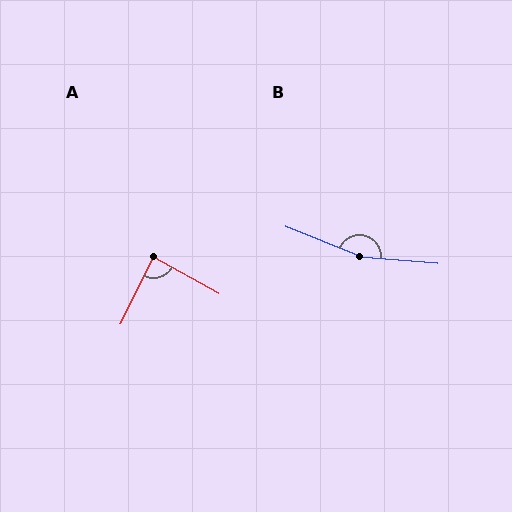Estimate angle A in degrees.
Approximately 87 degrees.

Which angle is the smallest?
A, at approximately 87 degrees.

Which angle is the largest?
B, at approximately 163 degrees.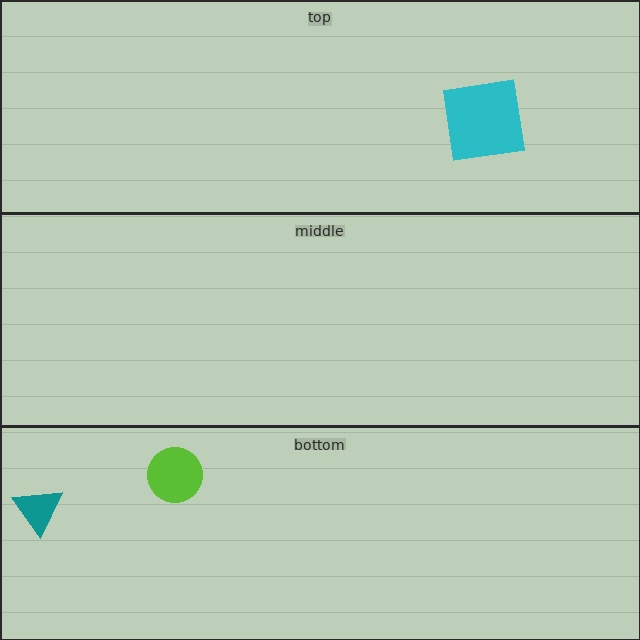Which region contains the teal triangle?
The bottom region.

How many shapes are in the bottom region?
2.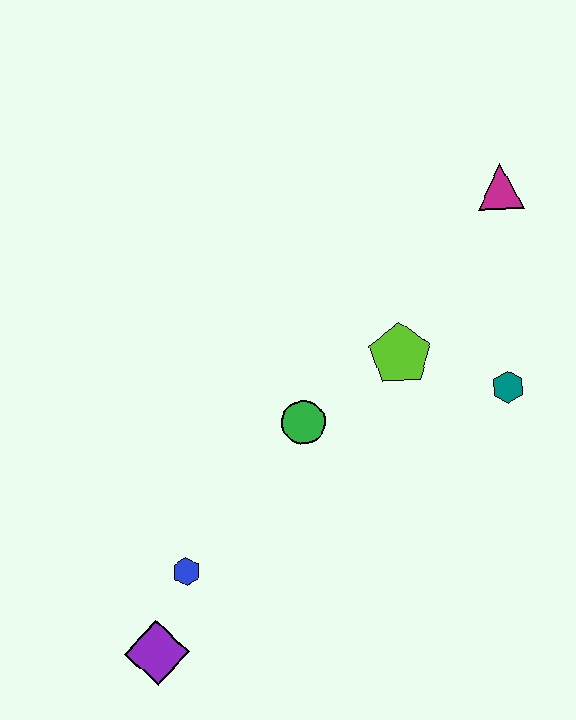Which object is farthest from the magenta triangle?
The purple diamond is farthest from the magenta triangle.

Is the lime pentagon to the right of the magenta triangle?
No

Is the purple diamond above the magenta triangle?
No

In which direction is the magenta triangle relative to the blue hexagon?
The magenta triangle is above the blue hexagon.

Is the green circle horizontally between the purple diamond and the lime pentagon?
Yes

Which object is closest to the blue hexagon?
The purple diamond is closest to the blue hexagon.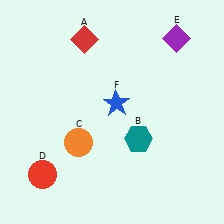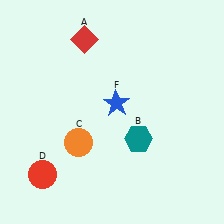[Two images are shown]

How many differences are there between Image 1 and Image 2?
There is 1 difference between the two images.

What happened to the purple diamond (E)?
The purple diamond (E) was removed in Image 2. It was in the top-right area of Image 1.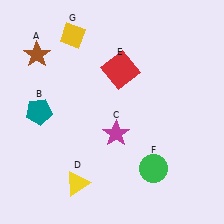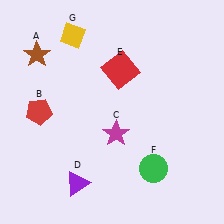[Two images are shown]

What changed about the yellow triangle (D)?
In Image 1, D is yellow. In Image 2, it changed to purple.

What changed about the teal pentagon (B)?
In Image 1, B is teal. In Image 2, it changed to red.